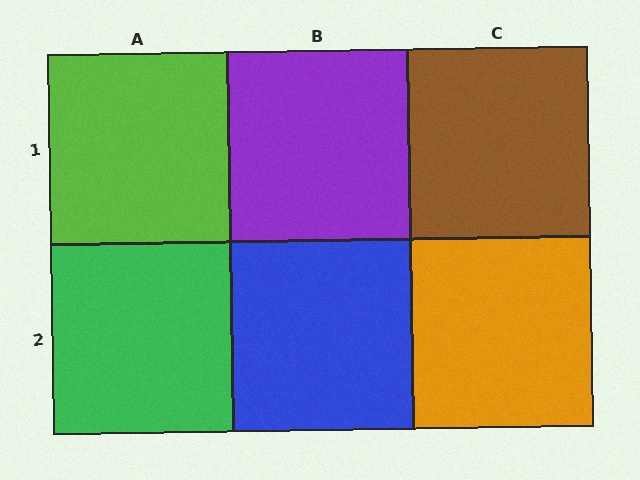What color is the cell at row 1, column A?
Lime.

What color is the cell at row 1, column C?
Brown.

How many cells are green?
1 cell is green.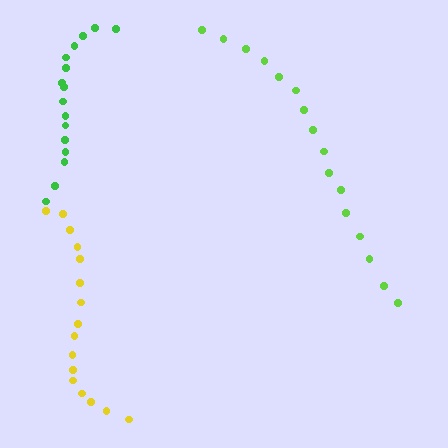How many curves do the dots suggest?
There are 3 distinct paths.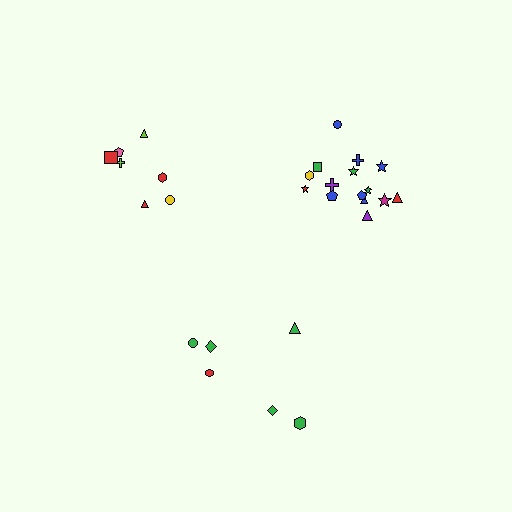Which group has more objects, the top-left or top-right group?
The top-right group.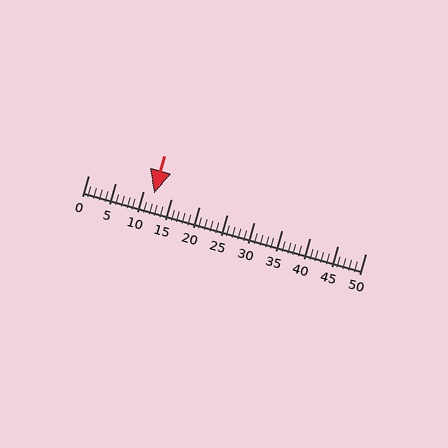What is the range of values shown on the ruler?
The ruler shows values from 0 to 50.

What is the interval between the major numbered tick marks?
The major tick marks are spaced 5 units apart.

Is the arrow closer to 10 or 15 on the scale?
The arrow is closer to 10.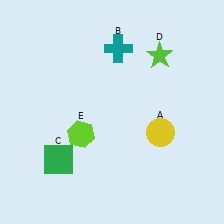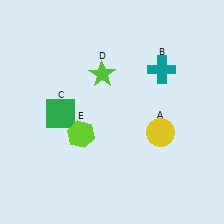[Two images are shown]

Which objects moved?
The objects that moved are: the teal cross (B), the green square (C), the lime star (D).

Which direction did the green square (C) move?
The green square (C) moved up.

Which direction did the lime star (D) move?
The lime star (D) moved left.